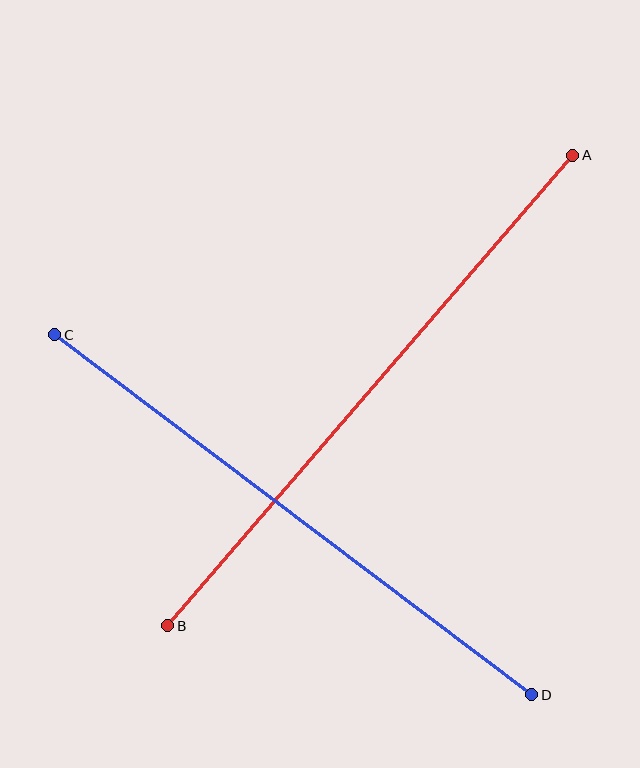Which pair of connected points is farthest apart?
Points A and B are farthest apart.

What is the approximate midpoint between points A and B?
The midpoint is at approximately (370, 391) pixels.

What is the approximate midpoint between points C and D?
The midpoint is at approximately (293, 515) pixels.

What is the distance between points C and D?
The distance is approximately 597 pixels.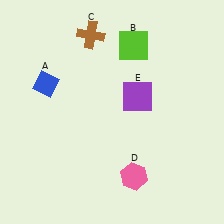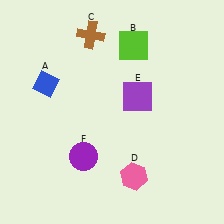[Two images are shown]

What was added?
A purple circle (F) was added in Image 2.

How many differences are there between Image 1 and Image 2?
There is 1 difference between the two images.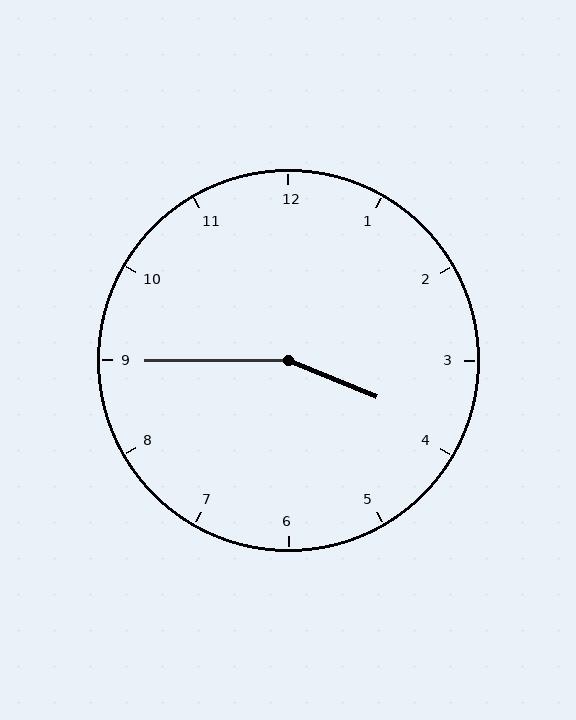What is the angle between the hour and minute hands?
Approximately 158 degrees.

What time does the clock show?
3:45.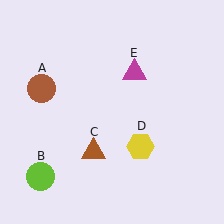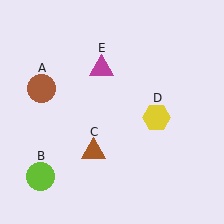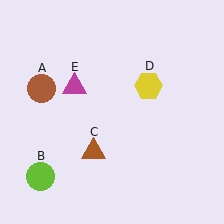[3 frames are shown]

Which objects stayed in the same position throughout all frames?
Brown circle (object A) and lime circle (object B) and brown triangle (object C) remained stationary.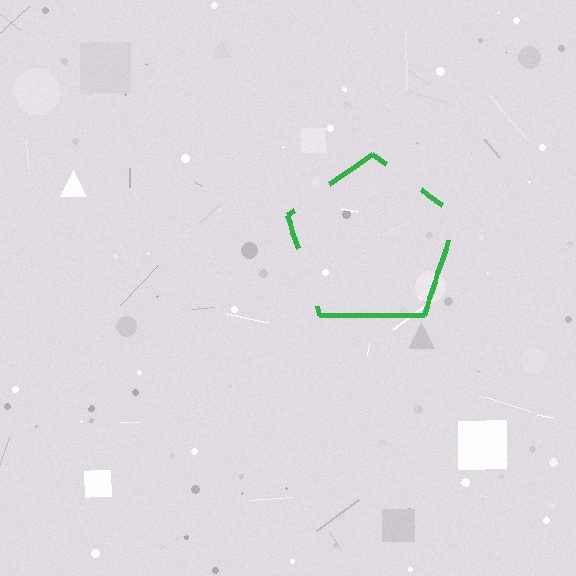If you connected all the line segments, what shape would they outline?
They would outline a pentagon.